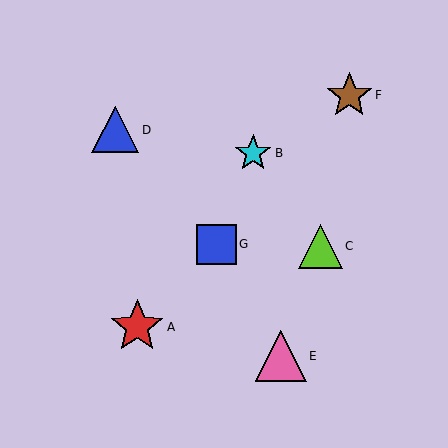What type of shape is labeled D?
Shape D is a blue triangle.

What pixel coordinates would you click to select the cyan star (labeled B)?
Click at (253, 153) to select the cyan star B.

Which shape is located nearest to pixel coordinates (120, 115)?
The blue triangle (labeled D) at (115, 130) is nearest to that location.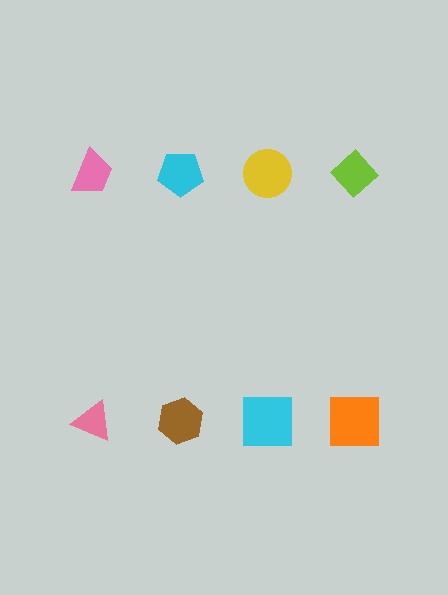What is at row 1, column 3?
A yellow circle.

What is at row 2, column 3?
A cyan square.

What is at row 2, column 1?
A pink triangle.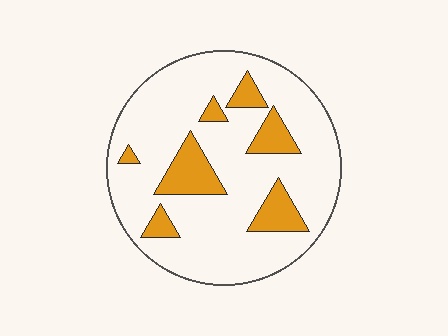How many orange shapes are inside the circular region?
7.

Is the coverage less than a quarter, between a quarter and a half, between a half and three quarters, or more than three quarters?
Less than a quarter.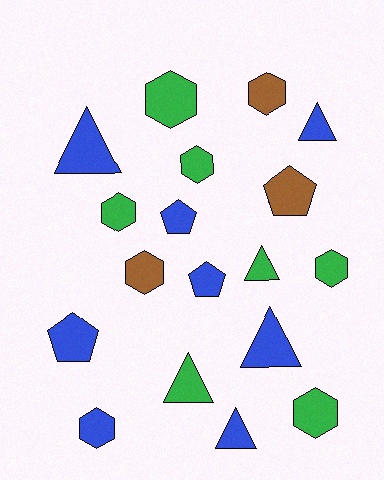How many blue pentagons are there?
There are 3 blue pentagons.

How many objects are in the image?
There are 18 objects.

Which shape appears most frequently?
Hexagon, with 8 objects.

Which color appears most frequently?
Blue, with 8 objects.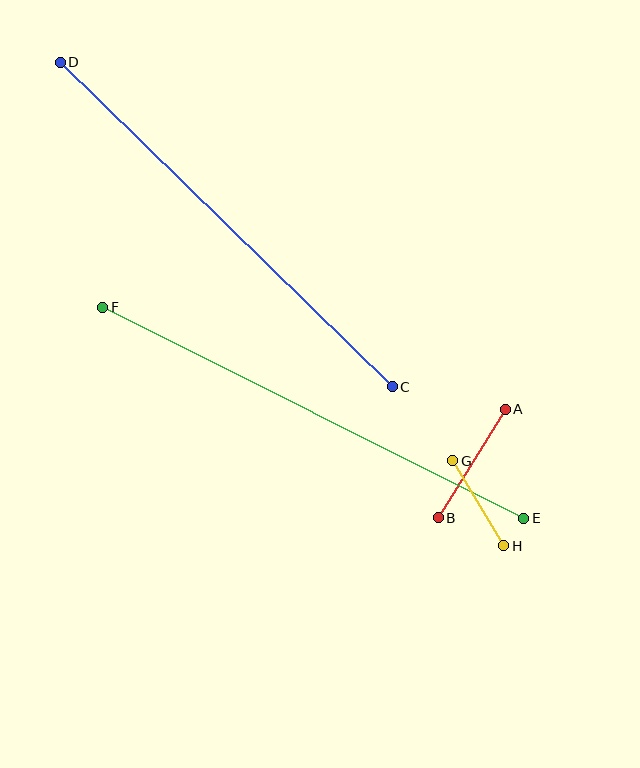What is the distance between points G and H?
The distance is approximately 99 pixels.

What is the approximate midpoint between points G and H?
The midpoint is at approximately (478, 503) pixels.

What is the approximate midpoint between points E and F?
The midpoint is at approximately (313, 413) pixels.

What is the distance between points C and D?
The distance is approximately 464 pixels.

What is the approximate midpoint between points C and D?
The midpoint is at approximately (226, 224) pixels.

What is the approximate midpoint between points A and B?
The midpoint is at approximately (472, 464) pixels.